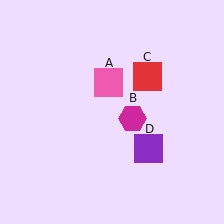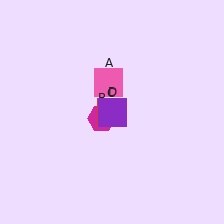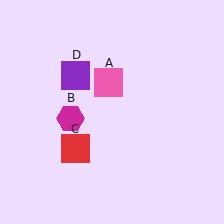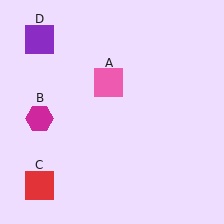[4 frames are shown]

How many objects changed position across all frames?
3 objects changed position: magenta hexagon (object B), red square (object C), purple square (object D).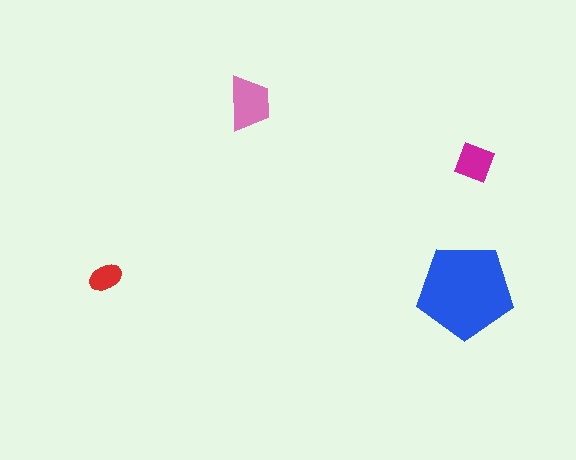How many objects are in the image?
There are 4 objects in the image.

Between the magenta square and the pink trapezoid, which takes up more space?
The pink trapezoid.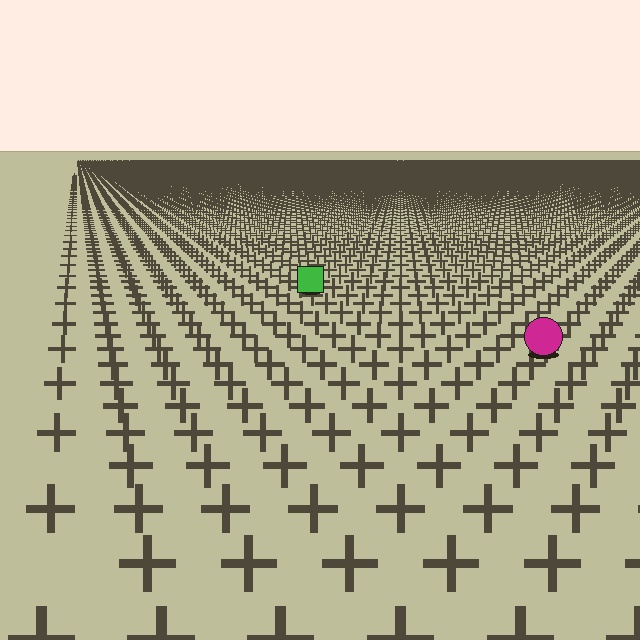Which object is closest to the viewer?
The magenta circle is closest. The texture marks near it are larger and more spread out.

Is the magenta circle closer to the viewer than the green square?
Yes. The magenta circle is closer — you can tell from the texture gradient: the ground texture is coarser near it.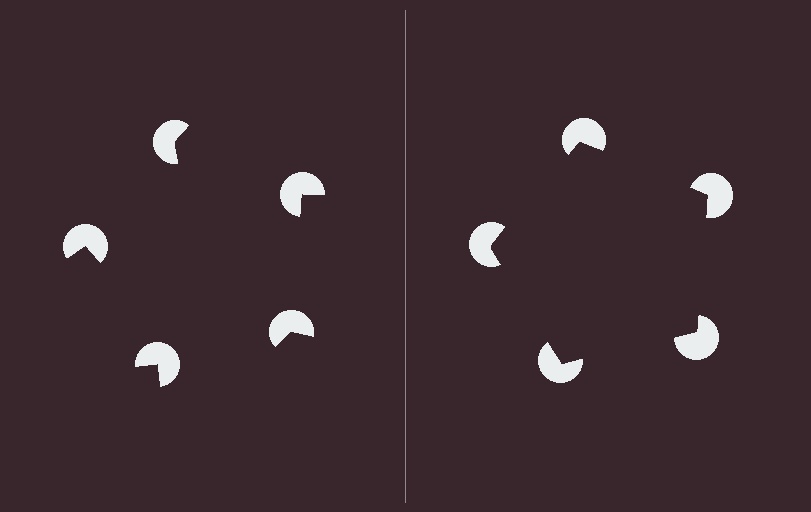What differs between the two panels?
The pac-man discs are positioned identically on both sides; only the wedge orientations differ. On the right they align to a pentagon; on the left they are misaligned.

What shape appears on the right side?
An illusory pentagon.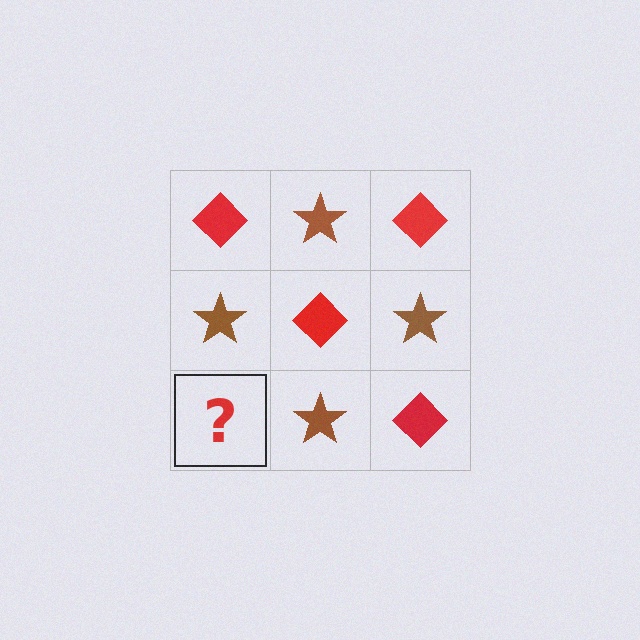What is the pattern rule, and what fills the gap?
The rule is that it alternates red diamond and brown star in a checkerboard pattern. The gap should be filled with a red diamond.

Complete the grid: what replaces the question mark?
The question mark should be replaced with a red diamond.